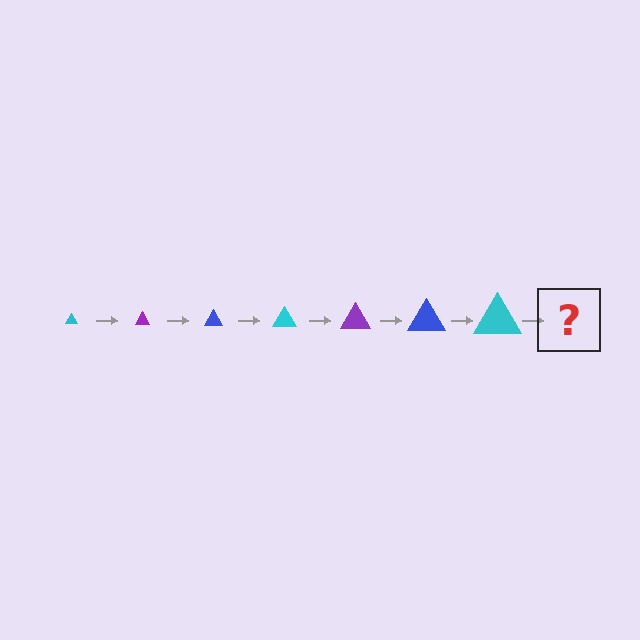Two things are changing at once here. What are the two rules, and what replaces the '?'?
The two rules are that the triangle grows larger each step and the color cycles through cyan, purple, and blue. The '?' should be a purple triangle, larger than the previous one.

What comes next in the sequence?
The next element should be a purple triangle, larger than the previous one.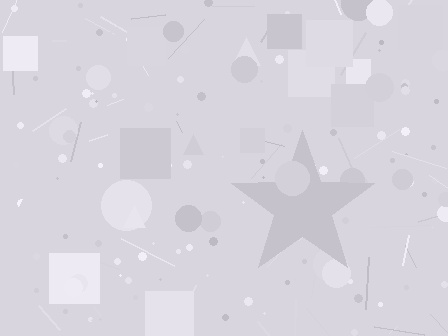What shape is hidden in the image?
A star is hidden in the image.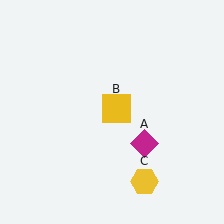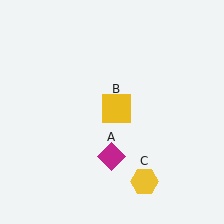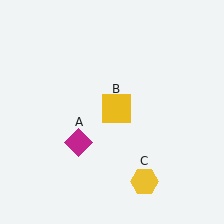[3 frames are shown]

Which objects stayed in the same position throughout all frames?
Yellow square (object B) and yellow hexagon (object C) remained stationary.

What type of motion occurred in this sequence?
The magenta diamond (object A) rotated clockwise around the center of the scene.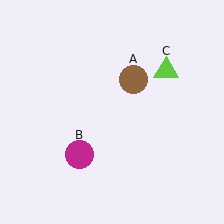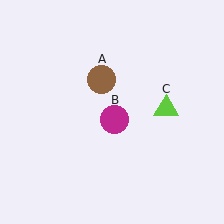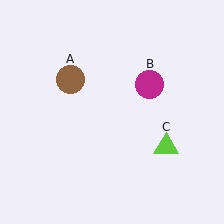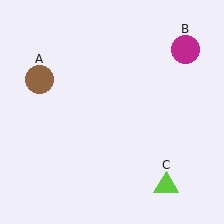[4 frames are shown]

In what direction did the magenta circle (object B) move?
The magenta circle (object B) moved up and to the right.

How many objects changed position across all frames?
3 objects changed position: brown circle (object A), magenta circle (object B), lime triangle (object C).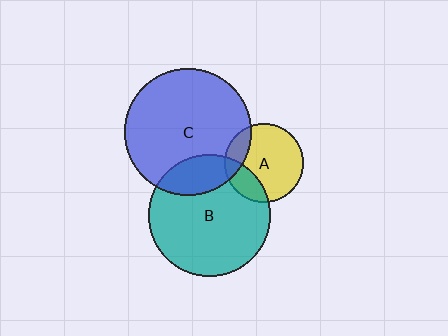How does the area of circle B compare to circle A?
Approximately 2.4 times.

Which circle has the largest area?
Circle C (blue).